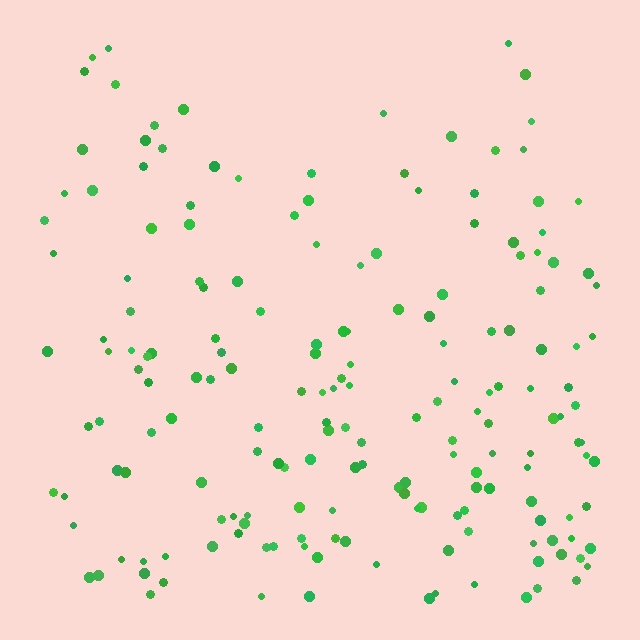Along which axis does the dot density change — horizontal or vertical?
Vertical.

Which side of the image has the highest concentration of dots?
The bottom.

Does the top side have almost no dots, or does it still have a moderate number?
Still a moderate number, just noticeably fewer than the bottom.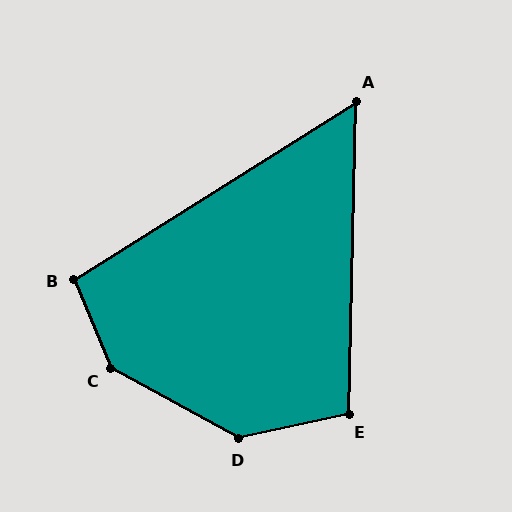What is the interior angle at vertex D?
Approximately 139 degrees (obtuse).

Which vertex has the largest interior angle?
C, at approximately 141 degrees.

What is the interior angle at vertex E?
Approximately 104 degrees (obtuse).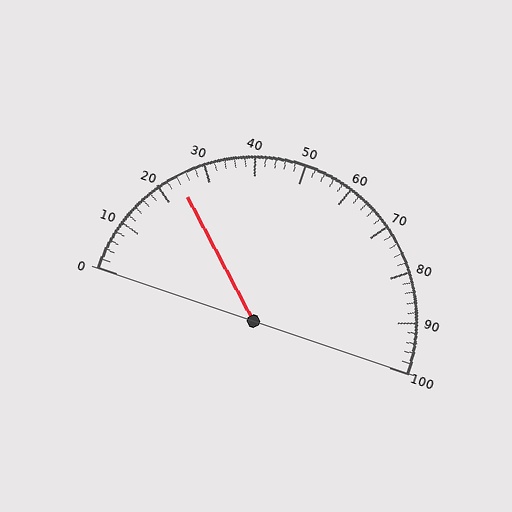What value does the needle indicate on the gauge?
The needle indicates approximately 24.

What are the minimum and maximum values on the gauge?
The gauge ranges from 0 to 100.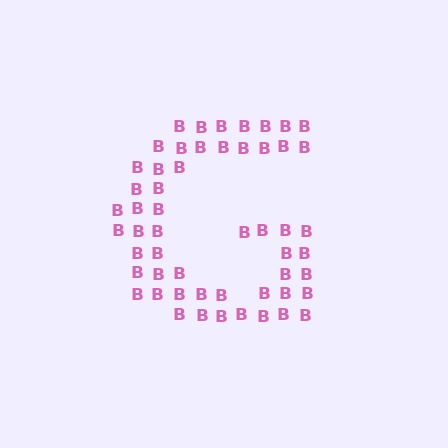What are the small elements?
The small elements are letter B's.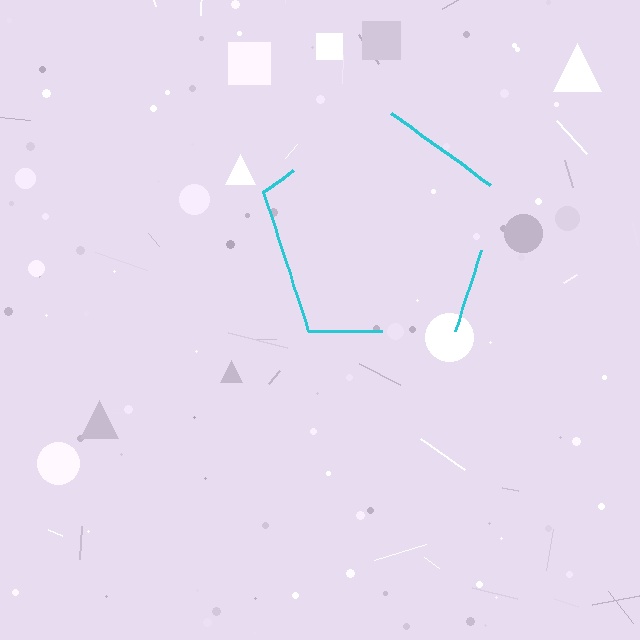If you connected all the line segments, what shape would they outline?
They would outline a pentagon.